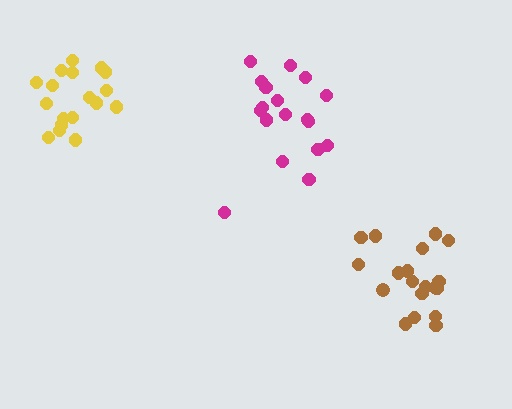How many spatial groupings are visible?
There are 3 spatial groupings.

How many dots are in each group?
Group 1: 18 dots, Group 2: 19 dots, Group 3: 18 dots (55 total).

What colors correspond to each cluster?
The clusters are colored: magenta, brown, yellow.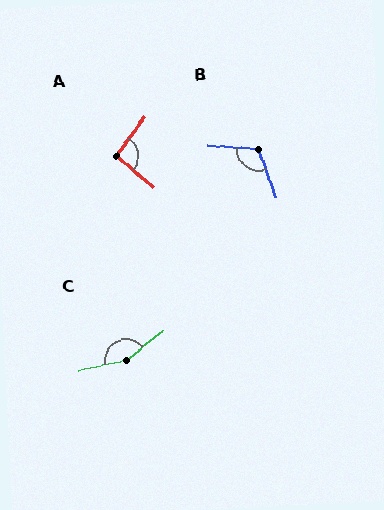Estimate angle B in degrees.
Approximately 114 degrees.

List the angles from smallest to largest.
A (95°), B (114°), C (153°).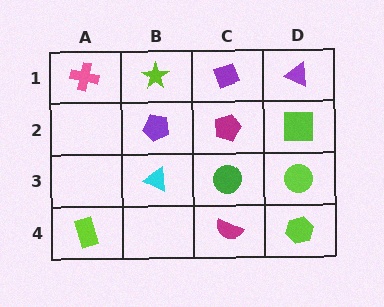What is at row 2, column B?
A purple pentagon.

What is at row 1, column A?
A pink cross.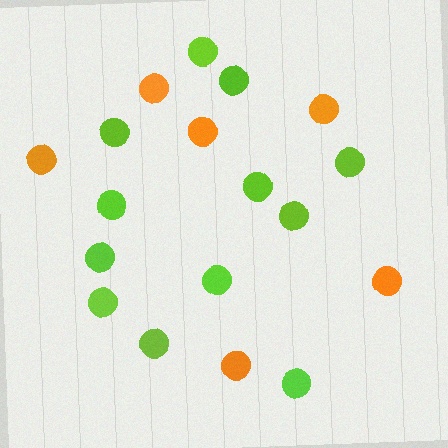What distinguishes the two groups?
There are 2 groups: one group of lime circles (12) and one group of orange circles (6).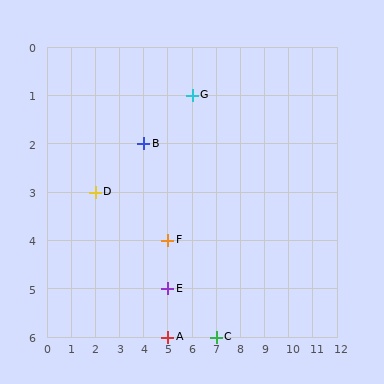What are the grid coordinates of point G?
Point G is at grid coordinates (6, 1).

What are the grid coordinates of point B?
Point B is at grid coordinates (4, 2).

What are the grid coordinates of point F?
Point F is at grid coordinates (5, 4).